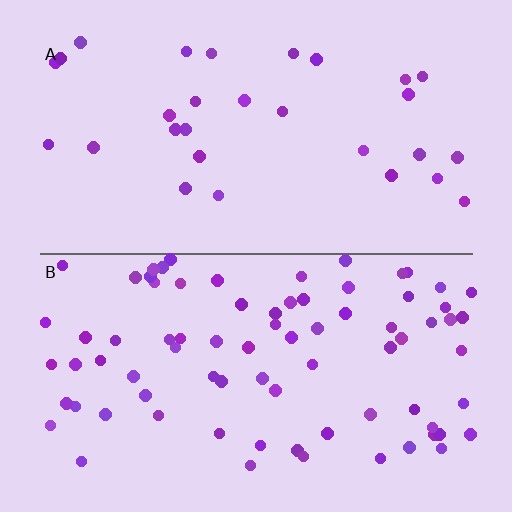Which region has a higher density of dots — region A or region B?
B (the bottom).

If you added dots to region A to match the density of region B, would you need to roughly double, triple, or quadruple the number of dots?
Approximately triple.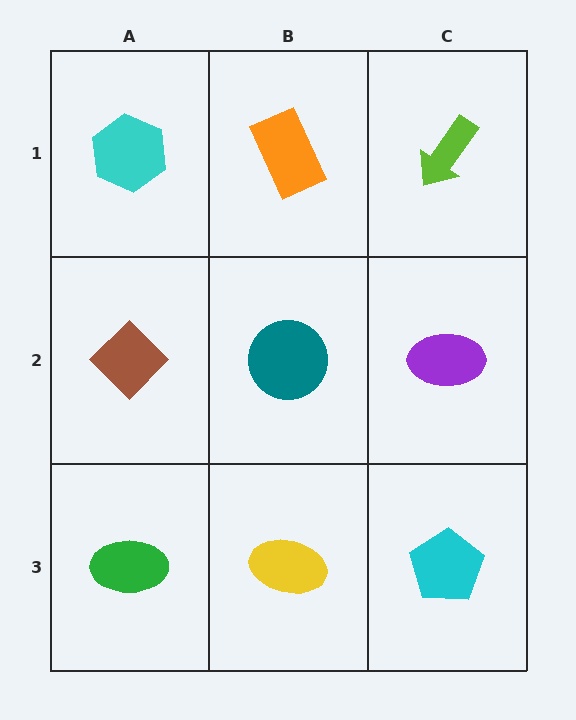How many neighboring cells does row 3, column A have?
2.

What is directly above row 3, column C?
A purple ellipse.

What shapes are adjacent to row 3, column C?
A purple ellipse (row 2, column C), a yellow ellipse (row 3, column B).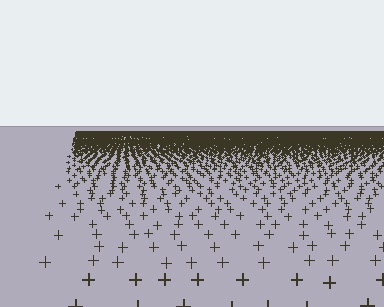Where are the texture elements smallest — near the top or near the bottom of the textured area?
Near the top.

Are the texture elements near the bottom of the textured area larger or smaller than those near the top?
Larger. Near the bottom, elements are closer to the viewer and appear at a bigger on-screen size.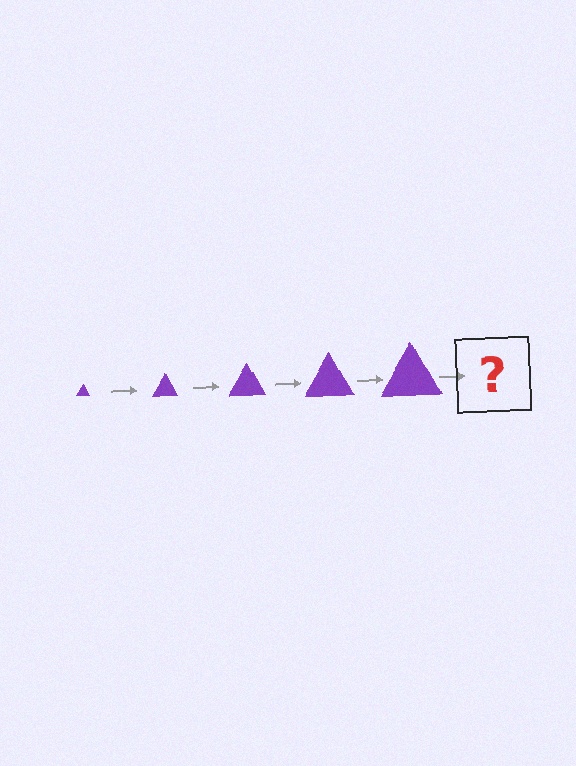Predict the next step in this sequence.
The next step is a purple triangle, larger than the previous one.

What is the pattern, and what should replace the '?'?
The pattern is that the triangle gets progressively larger each step. The '?' should be a purple triangle, larger than the previous one.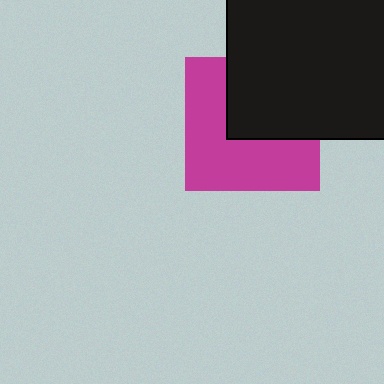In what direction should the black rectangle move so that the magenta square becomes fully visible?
The black rectangle should move toward the upper-right. That is the shortest direction to clear the overlap and leave the magenta square fully visible.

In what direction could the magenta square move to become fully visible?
The magenta square could move toward the lower-left. That would shift it out from behind the black rectangle entirely.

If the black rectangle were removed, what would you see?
You would see the complete magenta square.